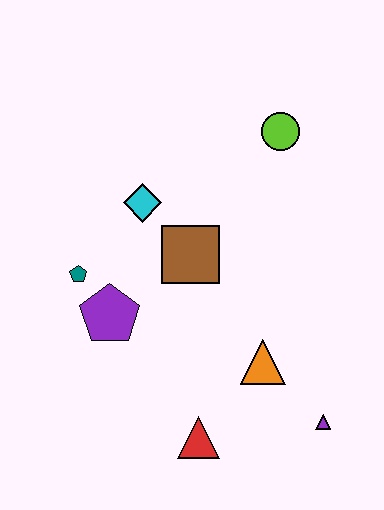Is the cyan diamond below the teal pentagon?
No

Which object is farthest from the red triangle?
The lime circle is farthest from the red triangle.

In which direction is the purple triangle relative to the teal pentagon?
The purple triangle is to the right of the teal pentagon.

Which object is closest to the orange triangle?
The purple triangle is closest to the orange triangle.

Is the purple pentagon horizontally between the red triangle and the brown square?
No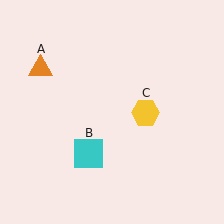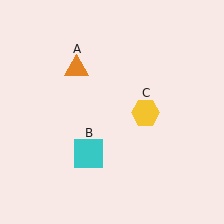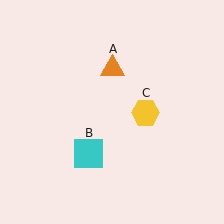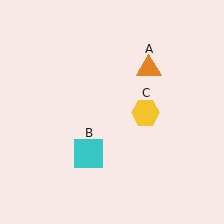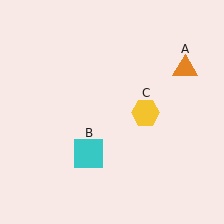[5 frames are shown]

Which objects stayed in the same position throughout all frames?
Cyan square (object B) and yellow hexagon (object C) remained stationary.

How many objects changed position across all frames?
1 object changed position: orange triangle (object A).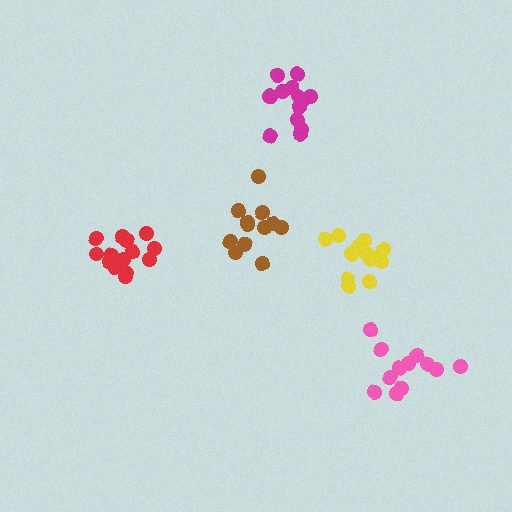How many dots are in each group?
Group 1: 14 dots, Group 2: 12 dots, Group 3: 13 dots, Group 4: 14 dots, Group 5: 12 dots (65 total).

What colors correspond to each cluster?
The clusters are colored: red, brown, yellow, magenta, pink.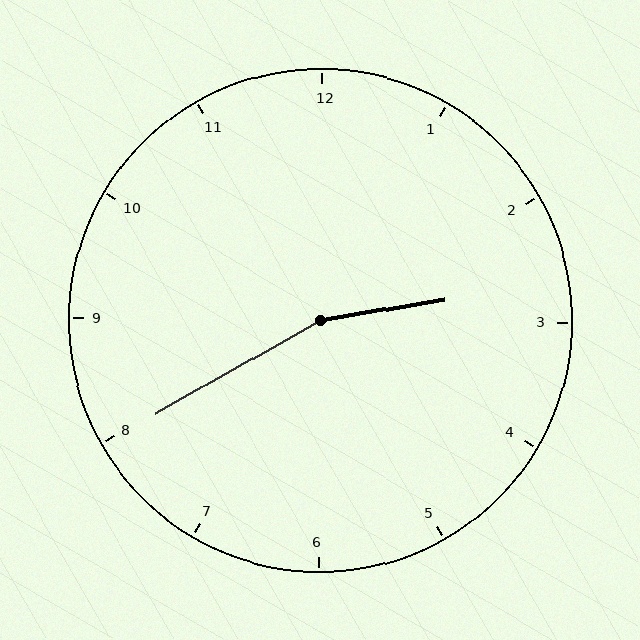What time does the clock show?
2:40.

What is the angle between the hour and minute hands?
Approximately 160 degrees.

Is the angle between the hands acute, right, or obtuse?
It is obtuse.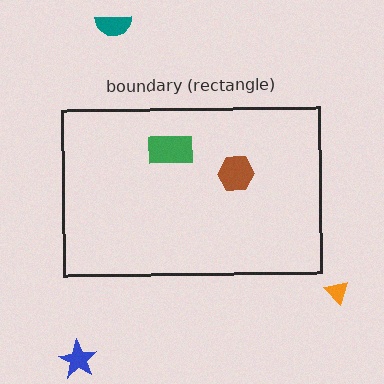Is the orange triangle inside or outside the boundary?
Outside.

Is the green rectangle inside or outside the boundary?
Inside.